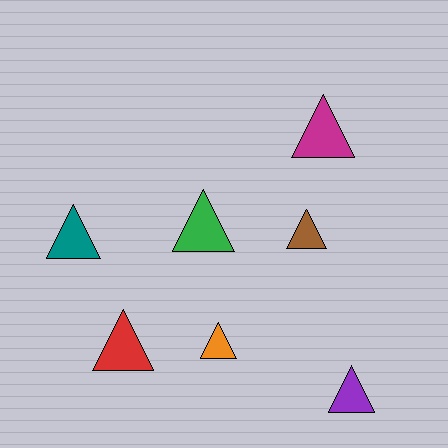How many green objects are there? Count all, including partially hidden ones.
There is 1 green object.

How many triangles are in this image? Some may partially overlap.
There are 7 triangles.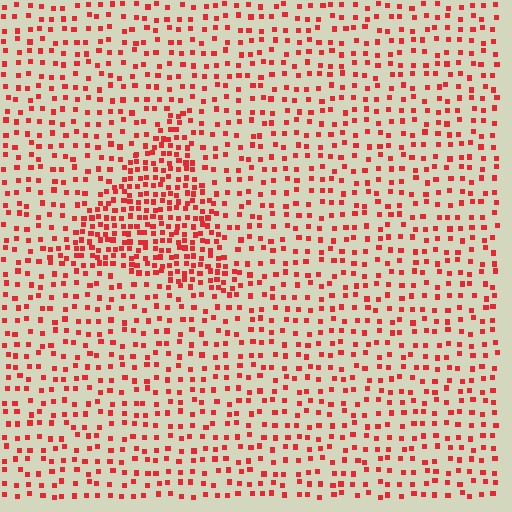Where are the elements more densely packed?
The elements are more densely packed inside the triangle boundary.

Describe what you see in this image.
The image contains small red elements arranged at two different densities. A triangle-shaped region is visible where the elements are more densely packed than the surrounding area.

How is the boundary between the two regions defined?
The boundary is defined by a change in element density (approximately 2.2x ratio). All elements are the same color, size, and shape.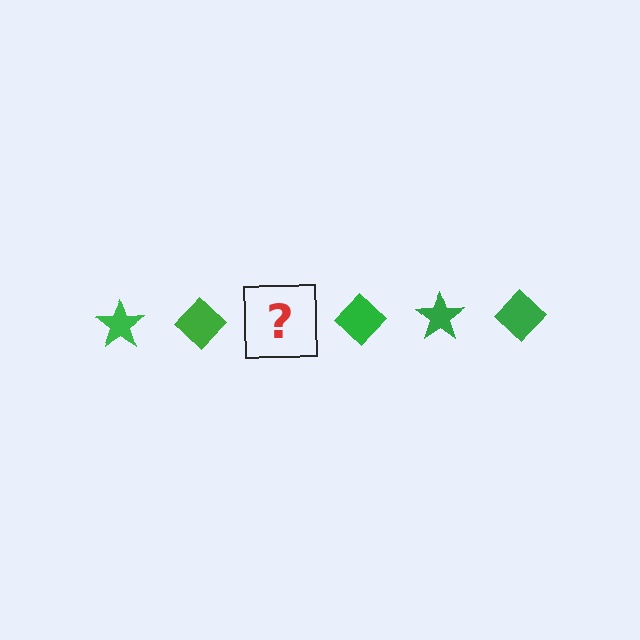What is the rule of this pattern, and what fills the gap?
The rule is that the pattern cycles through star, diamond shapes in green. The gap should be filled with a green star.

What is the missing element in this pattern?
The missing element is a green star.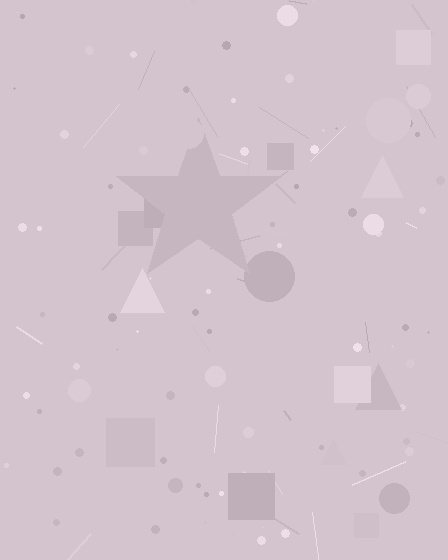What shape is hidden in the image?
A star is hidden in the image.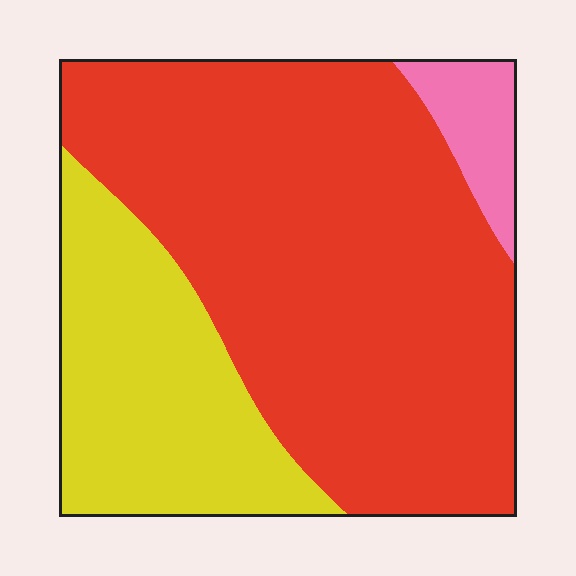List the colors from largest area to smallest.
From largest to smallest: red, yellow, pink.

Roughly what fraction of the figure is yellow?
Yellow covers around 25% of the figure.